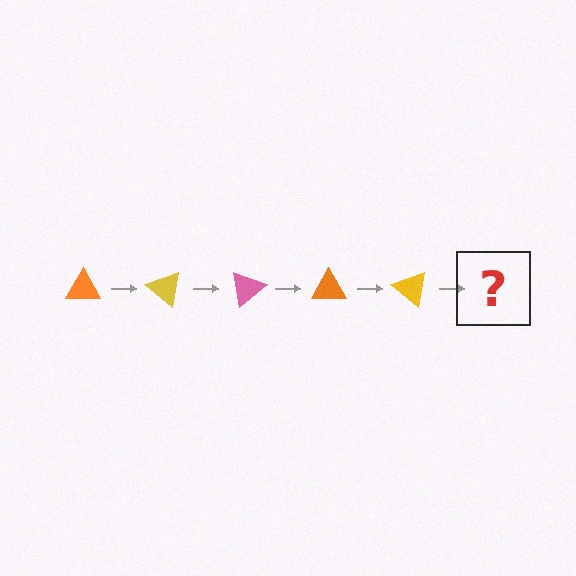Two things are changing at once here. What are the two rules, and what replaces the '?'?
The two rules are that it rotates 40 degrees each step and the color cycles through orange, yellow, and pink. The '?' should be a pink triangle, rotated 200 degrees from the start.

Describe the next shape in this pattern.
It should be a pink triangle, rotated 200 degrees from the start.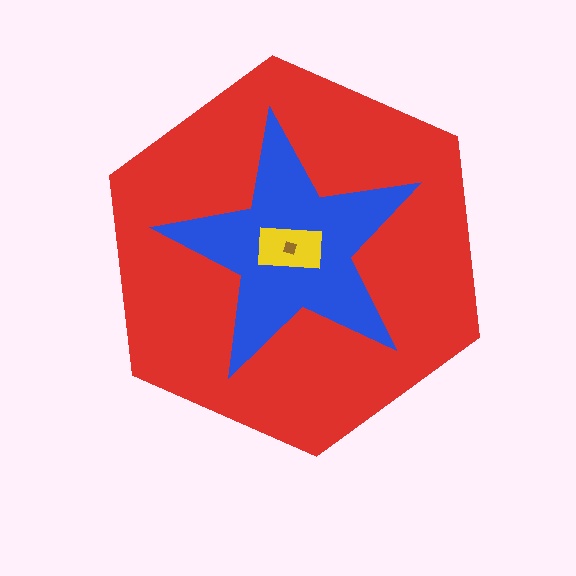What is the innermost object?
The brown diamond.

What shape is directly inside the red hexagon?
The blue star.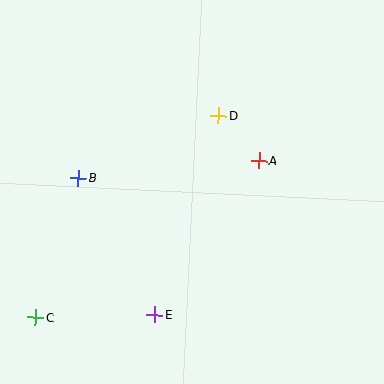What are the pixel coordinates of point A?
Point A is at (259, 161).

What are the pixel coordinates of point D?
Point D is at (219, 115).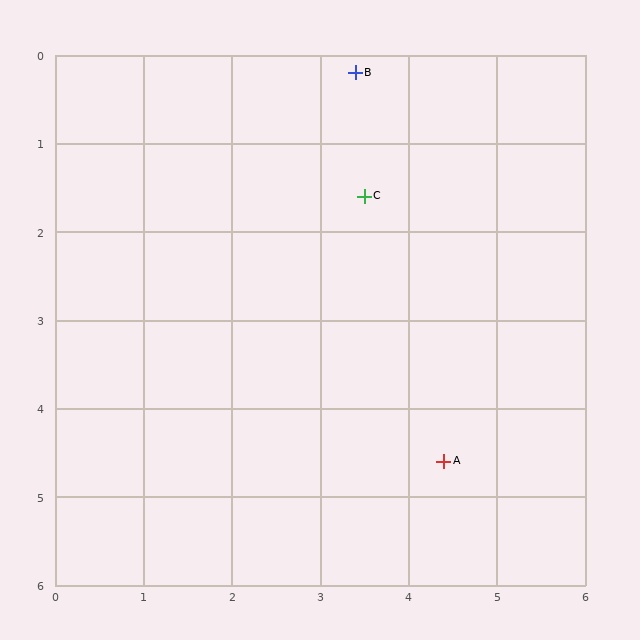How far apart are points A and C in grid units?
Points A and C are about 3.1 grid units apart.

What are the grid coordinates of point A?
Point A is at approximately (4.4, 4.6).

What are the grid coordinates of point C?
Point C is at approximately (3.5, 1.6).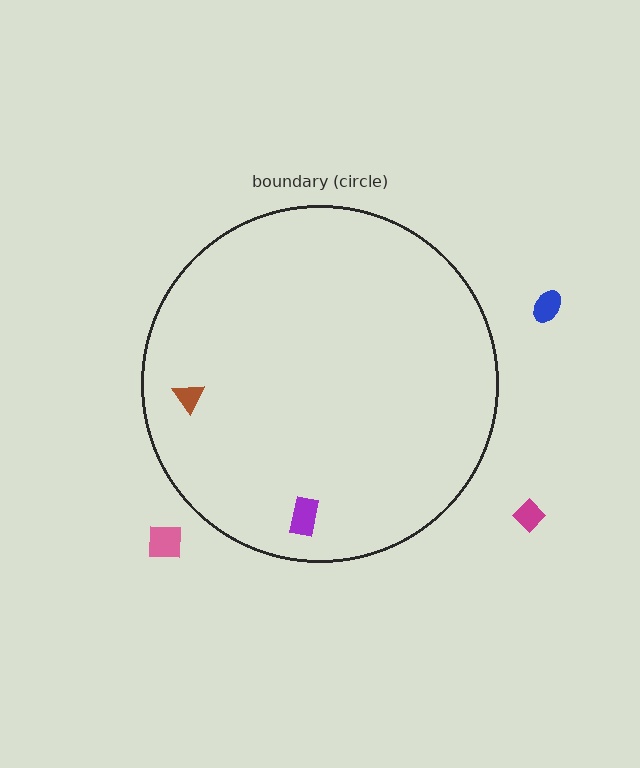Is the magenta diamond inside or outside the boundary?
Outside.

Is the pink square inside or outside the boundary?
Outside.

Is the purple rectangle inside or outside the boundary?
Inside.